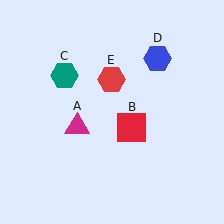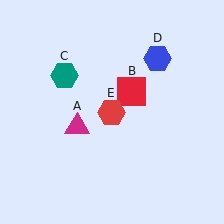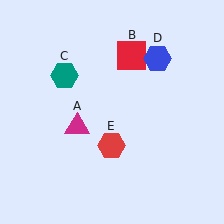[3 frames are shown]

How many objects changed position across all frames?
2 objects changed position: red square (object B), red hexagon (object E).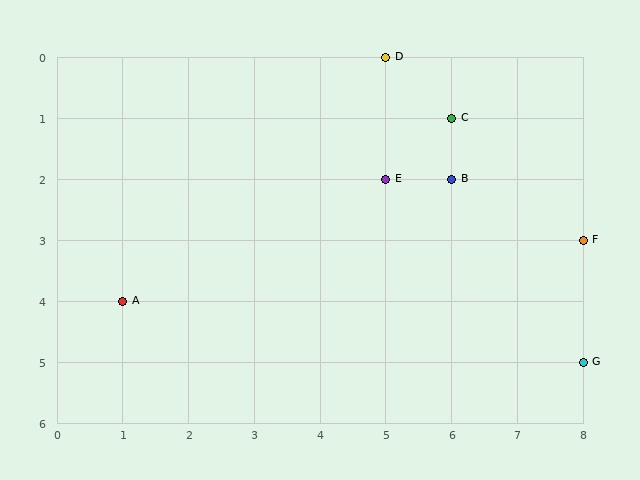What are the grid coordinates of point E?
Point E is at grid coordinates (5, 2).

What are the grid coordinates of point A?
Point A is at grid coordinates (1, 4).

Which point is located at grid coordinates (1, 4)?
Point A is at (1, 4).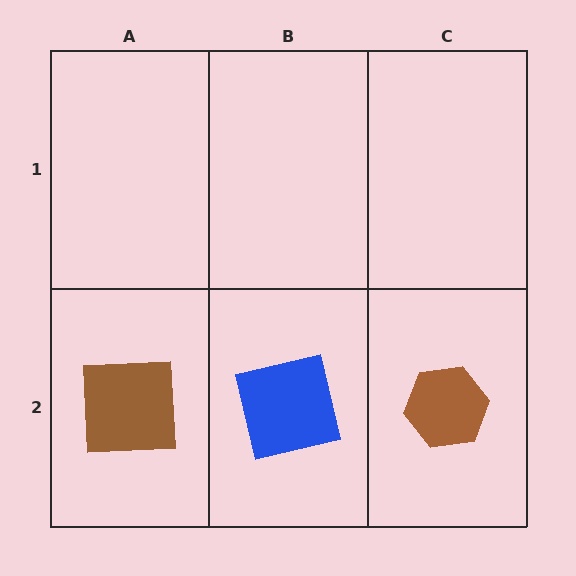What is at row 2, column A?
A brown square.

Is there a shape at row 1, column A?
No, that cell is empty.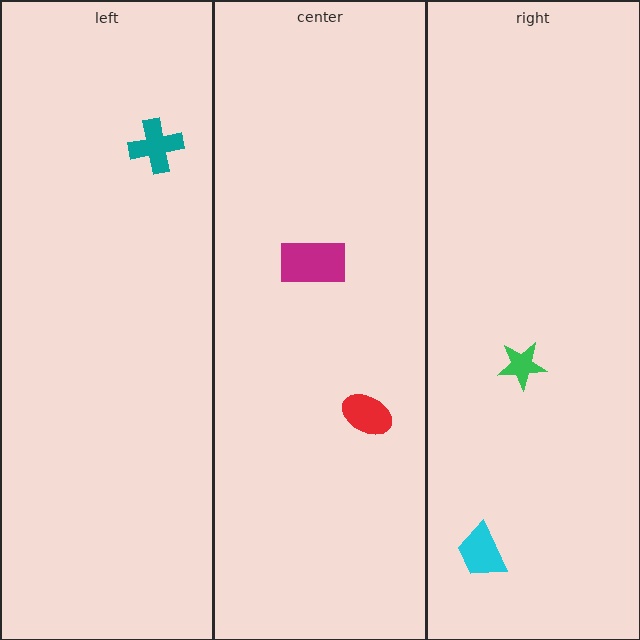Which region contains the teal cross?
The left region.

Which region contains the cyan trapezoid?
The right region.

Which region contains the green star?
The right region.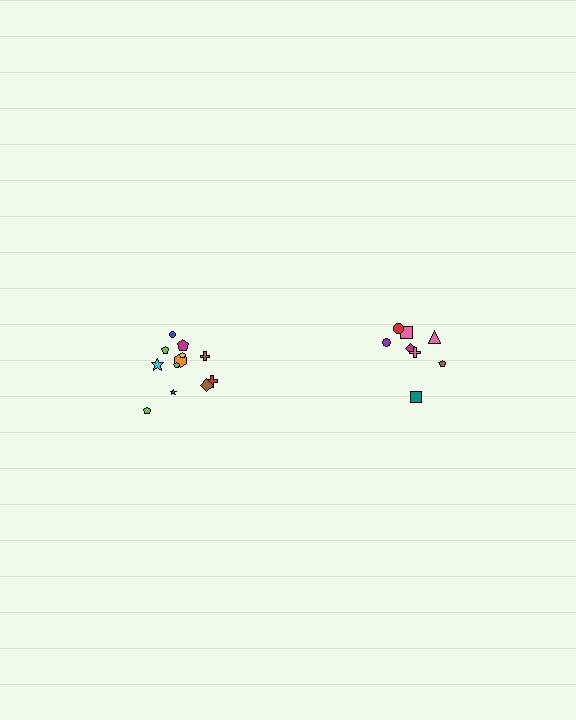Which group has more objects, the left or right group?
The left group.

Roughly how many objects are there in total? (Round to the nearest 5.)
Roughly 20 objects in total.